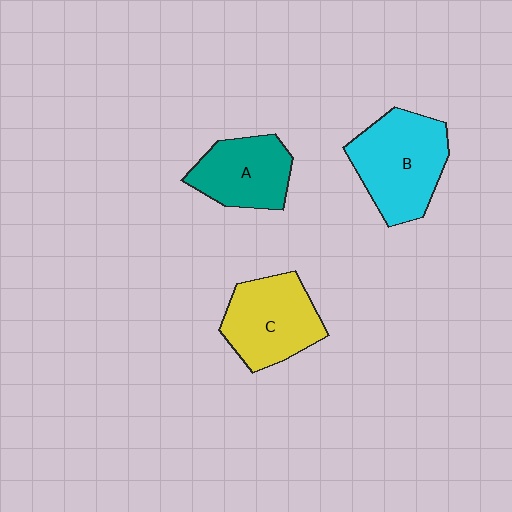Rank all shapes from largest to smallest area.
From largest to smallest: B (cyan), C (yellow), A (teal).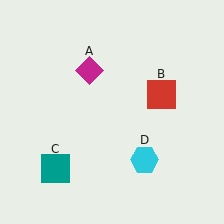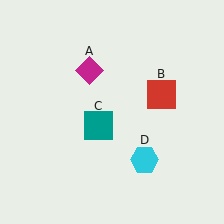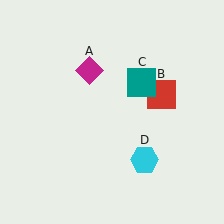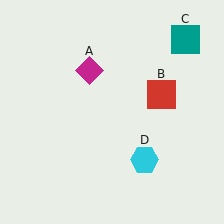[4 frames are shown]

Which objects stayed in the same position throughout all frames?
Magenta diamond (object A) and red square (object B) and cyan hexagon (object D) remained stationary.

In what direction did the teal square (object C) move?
The teal square (object C) moved up and to the right.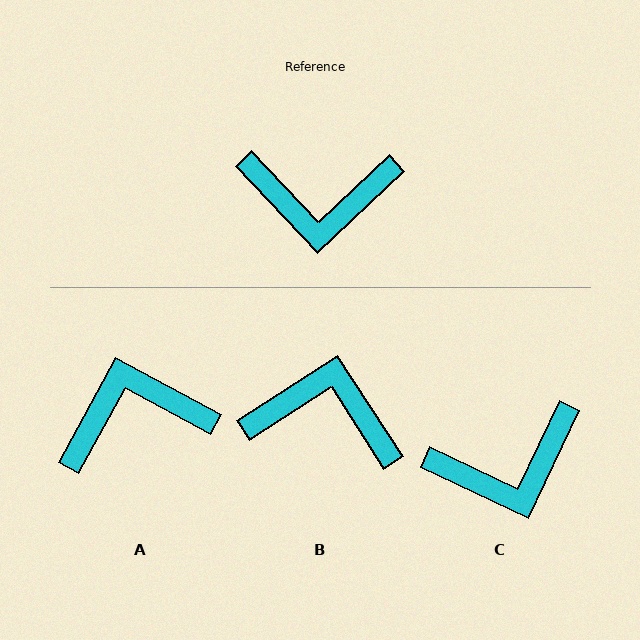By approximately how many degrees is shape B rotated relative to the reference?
Approximately 170 degrees counter-clockwise.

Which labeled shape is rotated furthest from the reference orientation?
B, about 170 degrees away.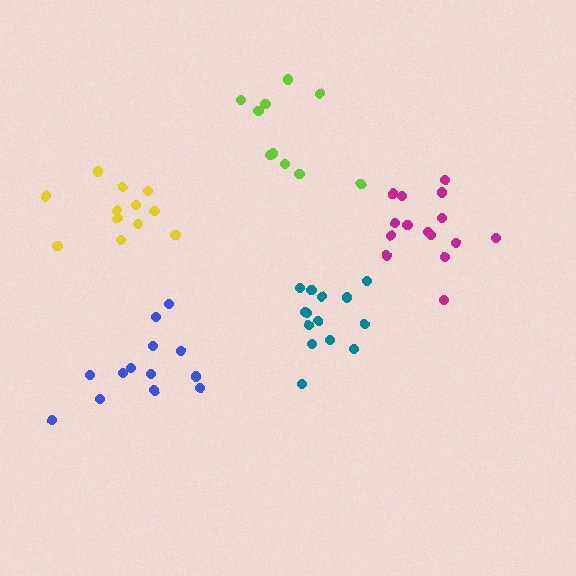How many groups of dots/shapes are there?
There are 5 groups.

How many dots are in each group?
Group 1: 10 dots, Group 2: 14 dots, Group 3: 12 dots, Group 4: 15 dots, Group 5: 13 dots (64 total).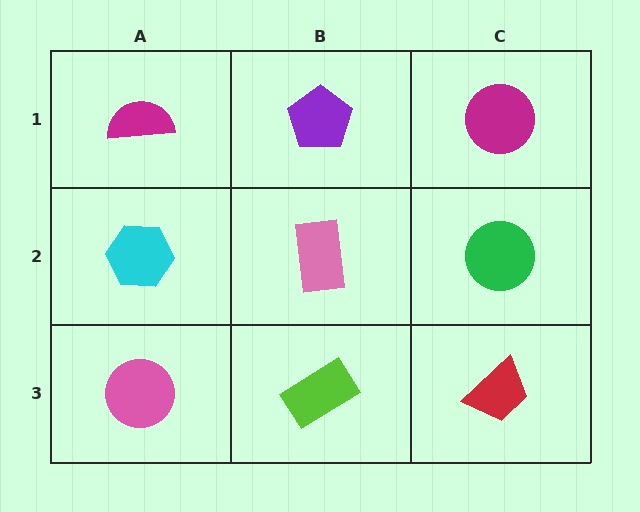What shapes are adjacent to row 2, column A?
A magenta semicircle (row 1, column A), a pink circle (row 3, column A), a pink rectangle (row 2, column B).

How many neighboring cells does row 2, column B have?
4.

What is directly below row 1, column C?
A green circle.